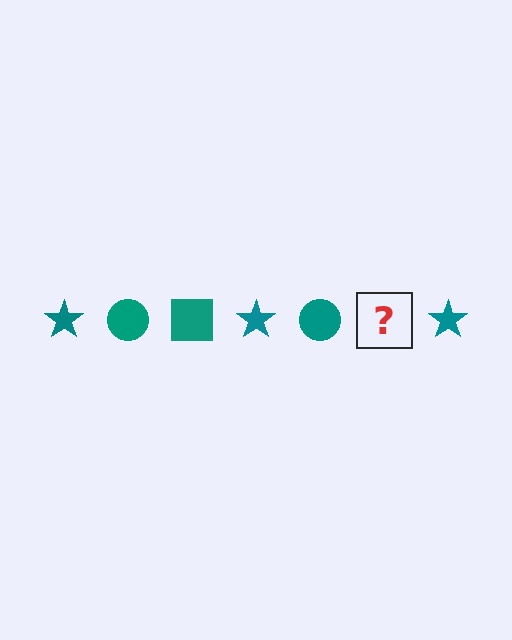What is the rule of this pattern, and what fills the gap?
The rule is that the pattern cycles through star, circle, square shapes in teal. The gap should be filled with a teal square.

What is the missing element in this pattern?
The missing element is a teal square.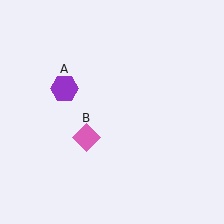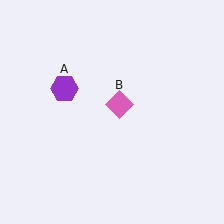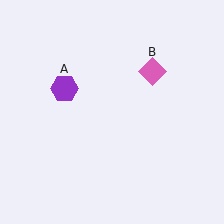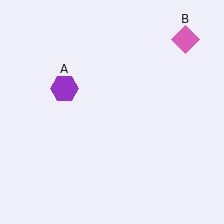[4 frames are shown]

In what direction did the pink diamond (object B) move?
The pink diamond (object B) moved up and to the right.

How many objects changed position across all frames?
1 object changed position: pink diamond (object B).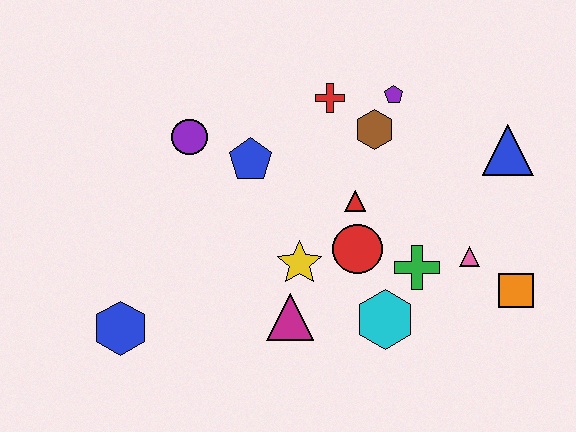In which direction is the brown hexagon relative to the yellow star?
The brown hexagon is above the yellow star.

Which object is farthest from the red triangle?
The blue hexagon is farthest from the red triangle.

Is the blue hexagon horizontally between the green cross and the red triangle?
No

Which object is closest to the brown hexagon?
The purple pentagon is closest to the brown hexagon.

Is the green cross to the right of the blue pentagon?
Yes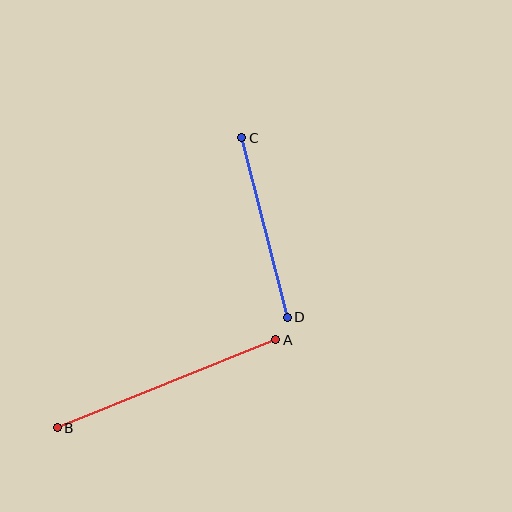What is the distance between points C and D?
The distance is approximately 185 pixels.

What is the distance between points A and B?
The distance is approximately 235 pixels.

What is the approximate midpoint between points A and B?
The midpoint is at approximately (166, 384) pixels.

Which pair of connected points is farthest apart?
Points A and B are farthest apart.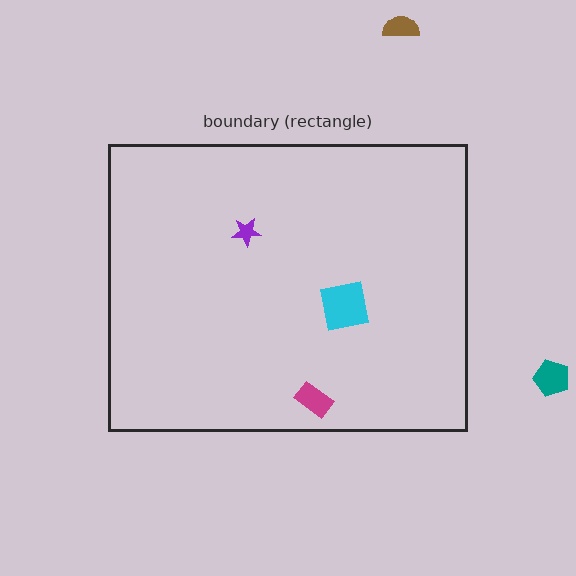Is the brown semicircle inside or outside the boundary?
Outside.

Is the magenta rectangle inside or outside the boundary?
Inside.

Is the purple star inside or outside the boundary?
Inside.